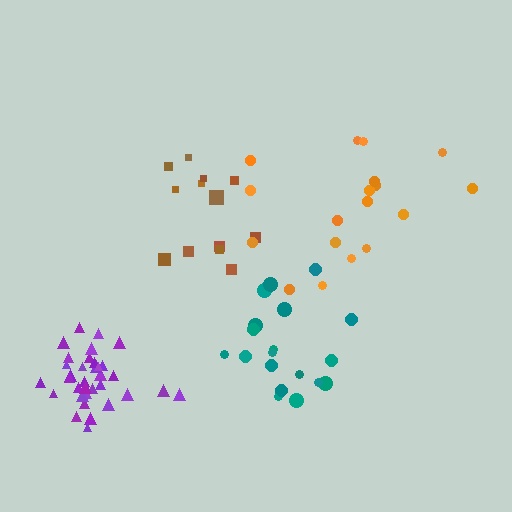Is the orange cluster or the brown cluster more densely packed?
Brown.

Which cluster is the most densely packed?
Purple.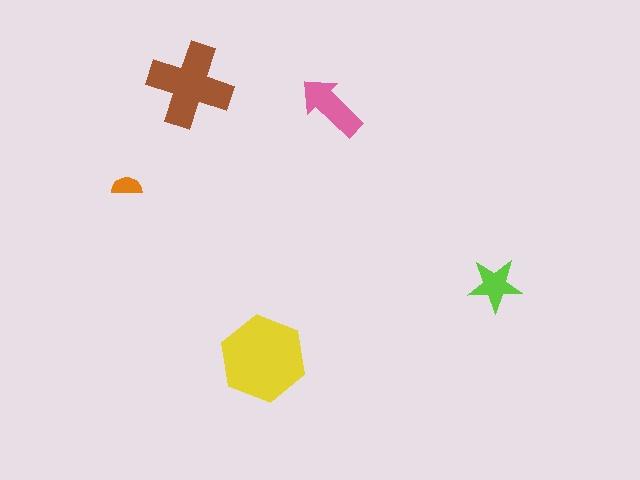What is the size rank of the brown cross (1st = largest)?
2nd.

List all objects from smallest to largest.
The orange semicircle, the lime star, the pink arrow, the brown cross, the yellow hexagon.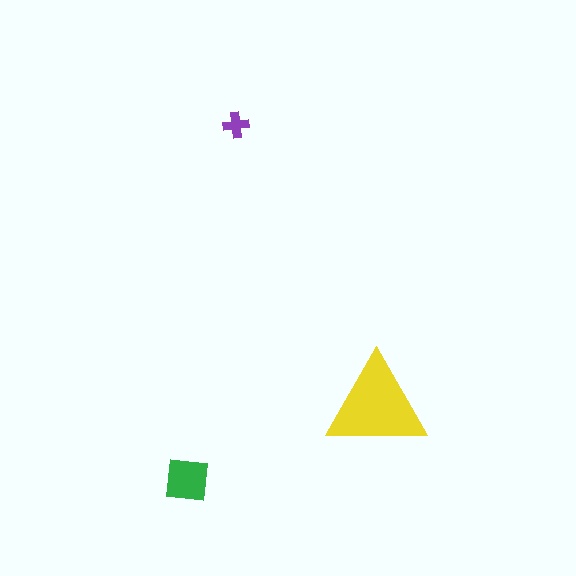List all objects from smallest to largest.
The purple cross, the green square, the yellow triangle.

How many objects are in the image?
There are 3 objects in the image.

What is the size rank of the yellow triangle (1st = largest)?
1st.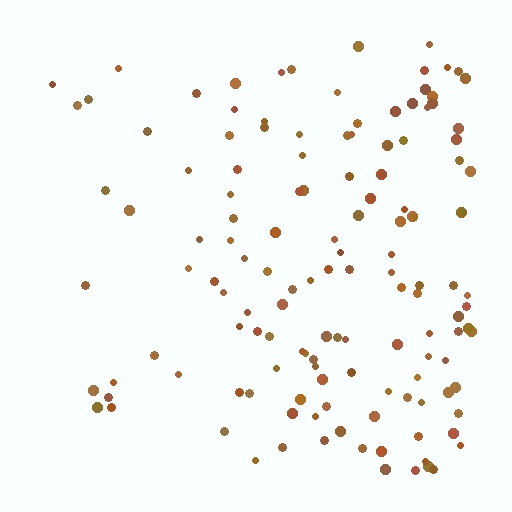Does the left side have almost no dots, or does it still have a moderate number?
Still a moderate number, just noticeably fewer than the right.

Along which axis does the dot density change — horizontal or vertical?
Horizontal.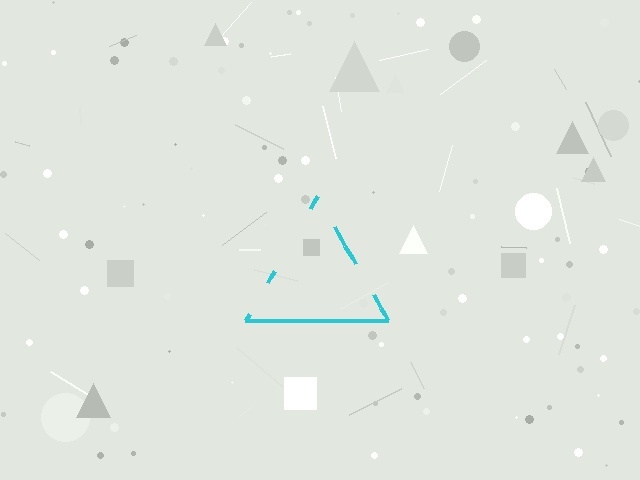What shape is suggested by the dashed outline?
The dashed outline suggests a triangle.